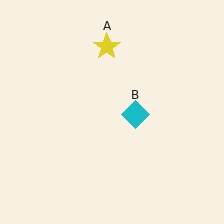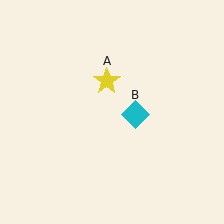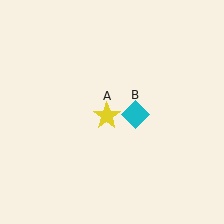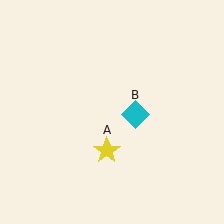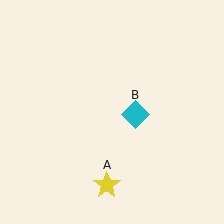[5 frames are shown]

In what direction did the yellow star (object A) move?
The yellow star (object A) moved down.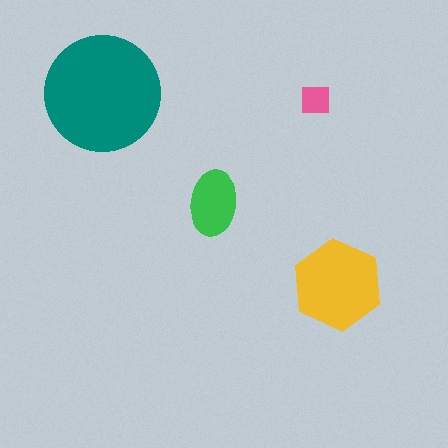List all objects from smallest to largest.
The pink square, the green ellipse, the yellow hexagon, the teal circle.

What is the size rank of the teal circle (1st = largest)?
1st.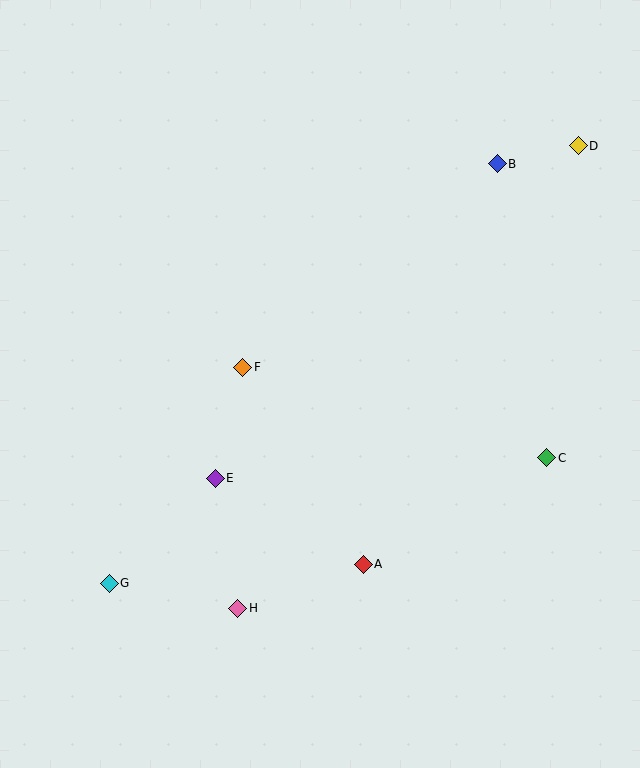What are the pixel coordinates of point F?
Point F is at (243, 367).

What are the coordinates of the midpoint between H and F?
The midpoint between H and F is at (240, 488).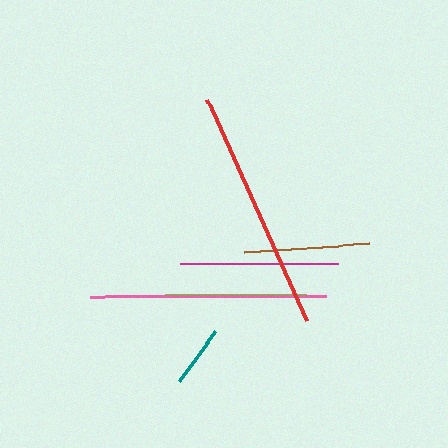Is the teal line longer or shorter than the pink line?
The pink line is longer than the teal line.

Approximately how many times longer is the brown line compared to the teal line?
The brown line is approximately 2.0 times the length of the teal line.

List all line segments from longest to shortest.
From longest to shortest: red, pink, magenta, lime, brown, teal.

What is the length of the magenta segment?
The magenta segment is approximately 158 pixels long.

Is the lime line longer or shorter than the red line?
The red line is longer than the lime line.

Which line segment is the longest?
The red line is the longest at approximately 243 pixels.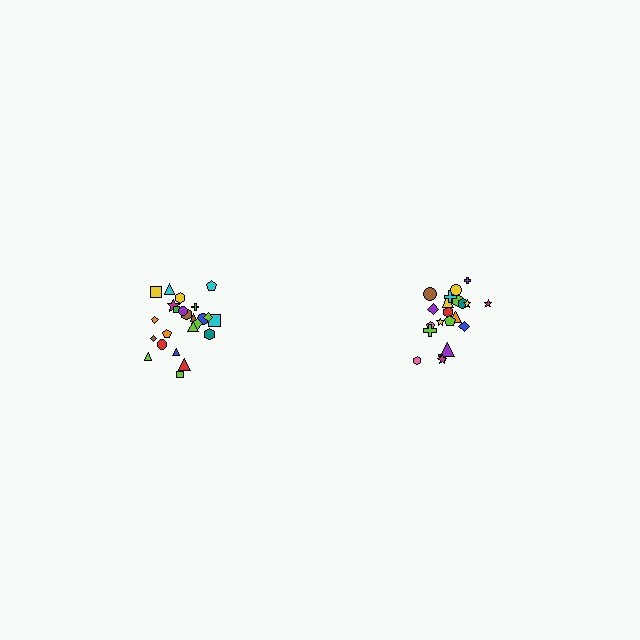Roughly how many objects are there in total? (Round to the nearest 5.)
Roughly 45 objects in total.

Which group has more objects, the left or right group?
The left group.